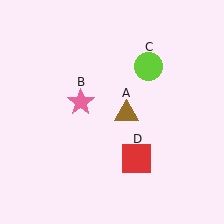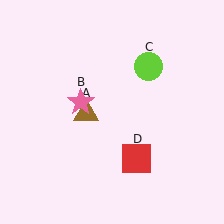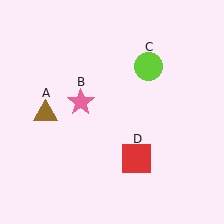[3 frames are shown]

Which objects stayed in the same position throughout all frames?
Pink star (object B) and lime circle (object C) and red square (object D) remained stationary.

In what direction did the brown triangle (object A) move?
The brown triangle (object A) moved left.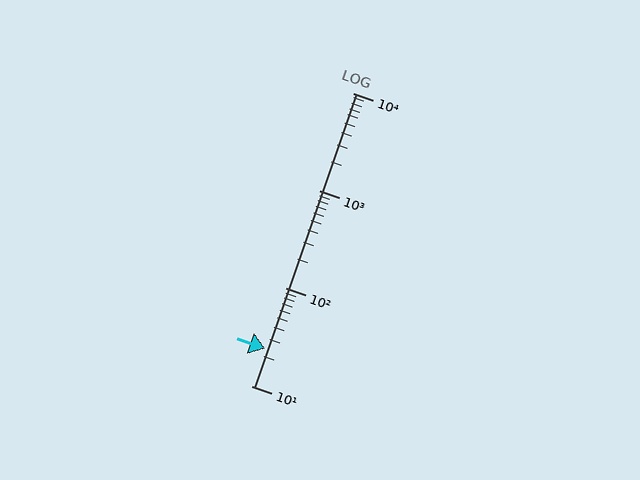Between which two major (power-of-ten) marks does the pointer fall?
The pointer is between 10 and 100.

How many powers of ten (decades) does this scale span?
The scale spans 3 decades, from 10 to 10000.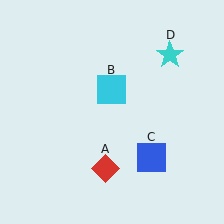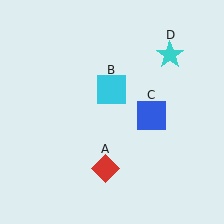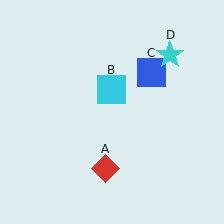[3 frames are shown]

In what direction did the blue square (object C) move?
The blue square (object C) moved up.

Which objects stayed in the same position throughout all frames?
Red diamond (object A) and cyan square (object B) and cyan star (object D) remained stationary.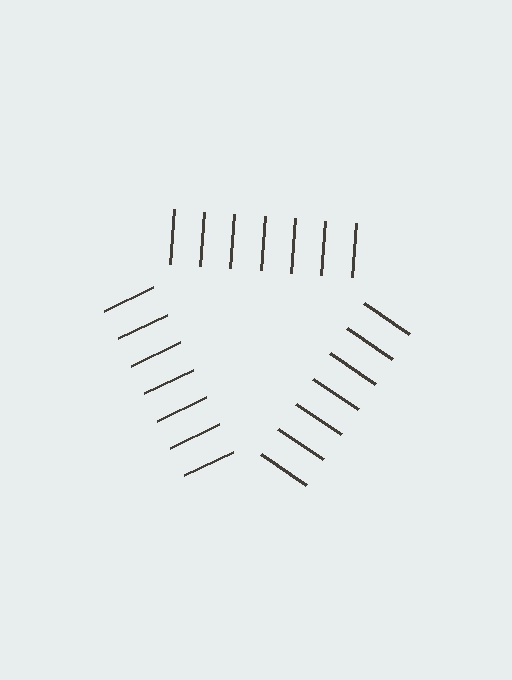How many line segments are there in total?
21 — 7 along each of the 3 edges.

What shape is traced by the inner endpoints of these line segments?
An illusory triangle — the line segments terminate on its edges but no continuous stroke is drawn.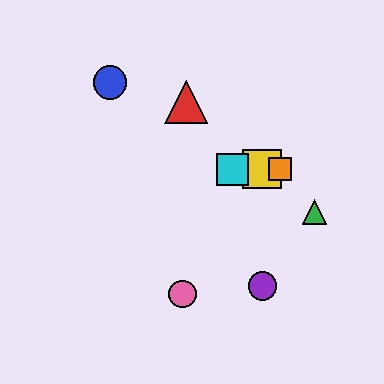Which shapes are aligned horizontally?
The yellow square, the orange square, the cyan square are aligned horizontally.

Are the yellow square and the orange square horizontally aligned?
Yes, both are at y≈169.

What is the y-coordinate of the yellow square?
The yellow square is at y≈169.